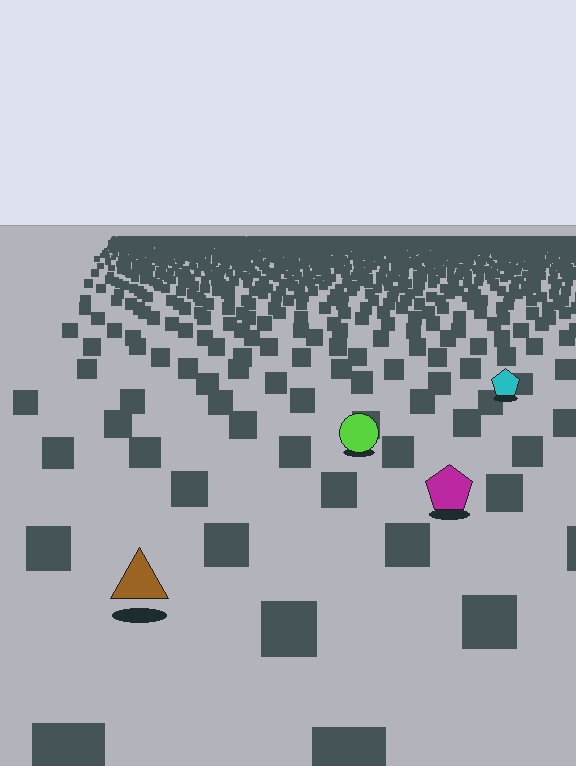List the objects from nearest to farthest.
From nearest to farthest: the brown triangle, the magenta pentagon, the lime circle, the cyan pentagon.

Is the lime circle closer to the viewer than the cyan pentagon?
Yes. The lime circle is closer — you can tell from the texture gradient: the ground texture is coarser near it.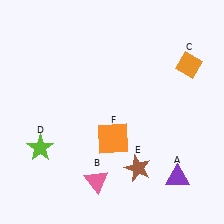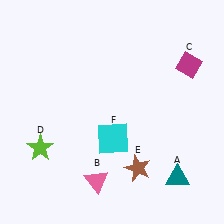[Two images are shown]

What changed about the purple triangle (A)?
In Image 1, A is purple. In Image 2, it changed to teal.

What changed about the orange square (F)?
In Image 1, F is orange. In Image 2, it changed to cyan.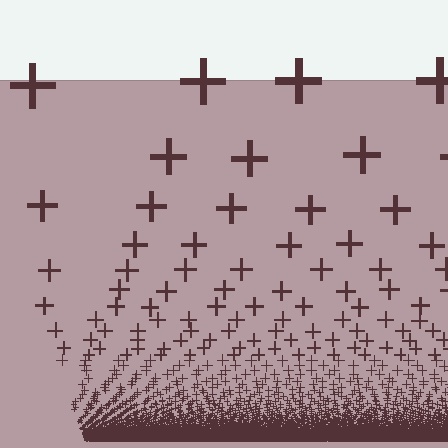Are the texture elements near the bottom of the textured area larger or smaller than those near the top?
Smaller. The gradient is inverted — elements near the bottom are smaller and denser.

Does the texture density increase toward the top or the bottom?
Density increases toward the bottom.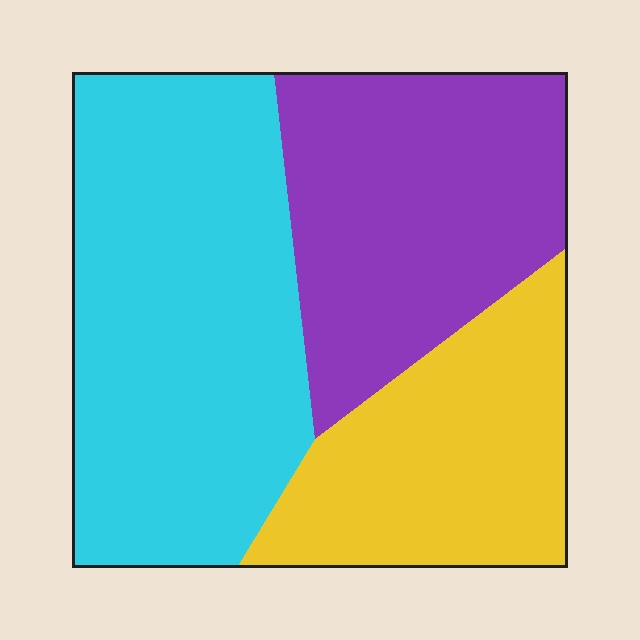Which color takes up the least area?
Yellow, at roughly 25%.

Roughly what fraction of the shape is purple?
Purple takes up about one third (1/3) of the shape.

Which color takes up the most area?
Cyan, at roughly 45%.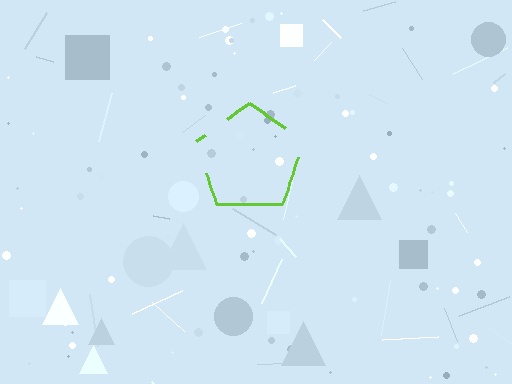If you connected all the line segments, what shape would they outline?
They would outline a pentagon.